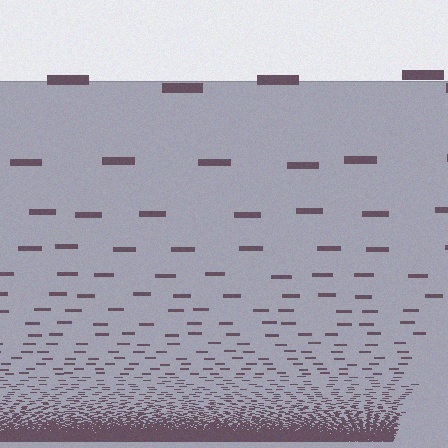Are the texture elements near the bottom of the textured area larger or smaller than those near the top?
Smaller. The gradient is inverted — elements near the bottom are smaller and denser.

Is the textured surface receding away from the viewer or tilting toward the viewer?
The surface appears to tilt toward the viewer. Texture elements get larger and sparser toward the top.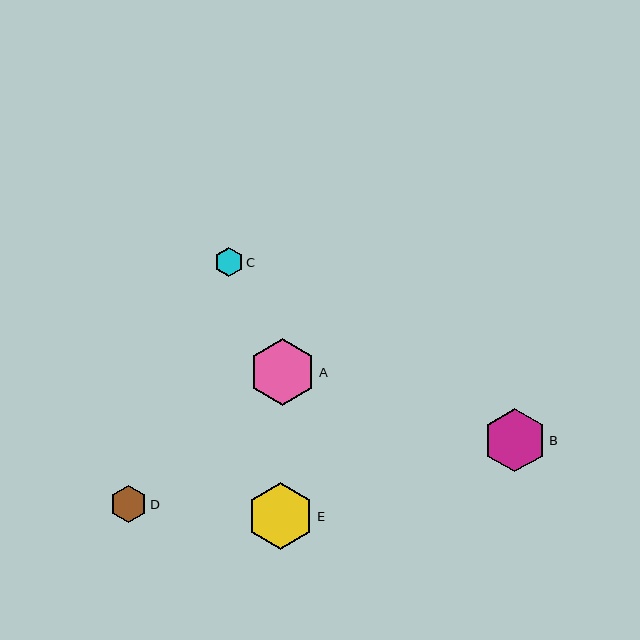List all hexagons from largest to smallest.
From largest to smallest: E, A, B, D, C.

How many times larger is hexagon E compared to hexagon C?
Hexagon E is approximately 2.3 times the size of hexagon C.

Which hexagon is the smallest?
Hexagon C is the smallest with a size of approximately 29 pixels.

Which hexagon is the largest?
Hexagon E is the largest with a size of approximately 67 pixels.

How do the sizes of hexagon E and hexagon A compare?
Hexagon E and hexagon A are approximately the same size.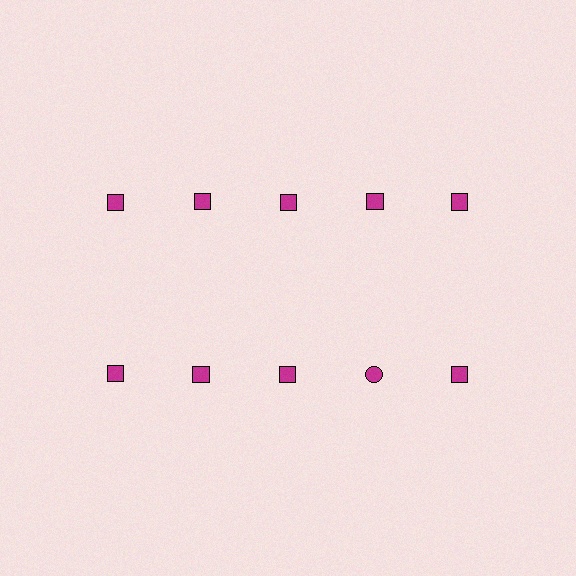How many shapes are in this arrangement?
There are 10 shapes arranged in a grid pattern.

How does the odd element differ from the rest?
It has a different shape: circle instead of square.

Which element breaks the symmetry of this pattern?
The magenta circle in the second row, second from right column breaks the symmetry. All other shapes are magenta squares.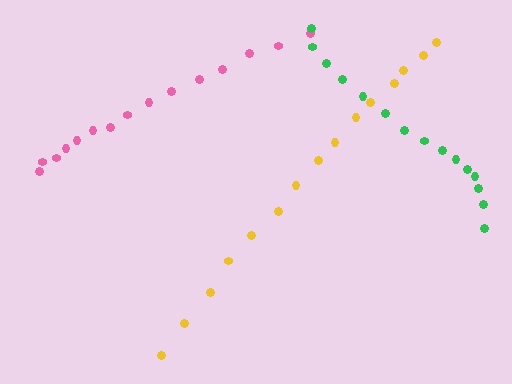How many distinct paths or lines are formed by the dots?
There are 3 distinct paths.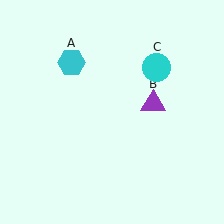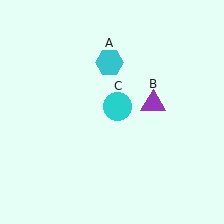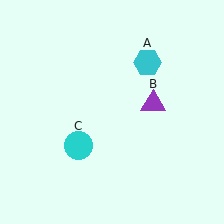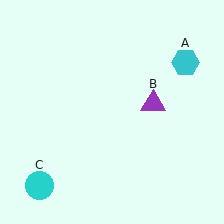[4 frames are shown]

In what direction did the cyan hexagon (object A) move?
The cyan hexagon (object A) moved right.